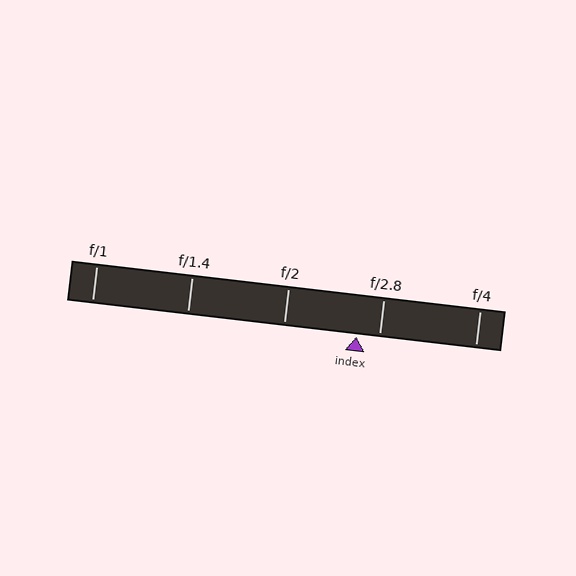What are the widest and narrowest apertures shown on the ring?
The widest aperture shown is f/1 and the narrowest is f/4.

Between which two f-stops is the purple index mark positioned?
The index mark is between f/2 and f/2.8.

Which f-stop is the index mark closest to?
The index mark is closest to f/2.8.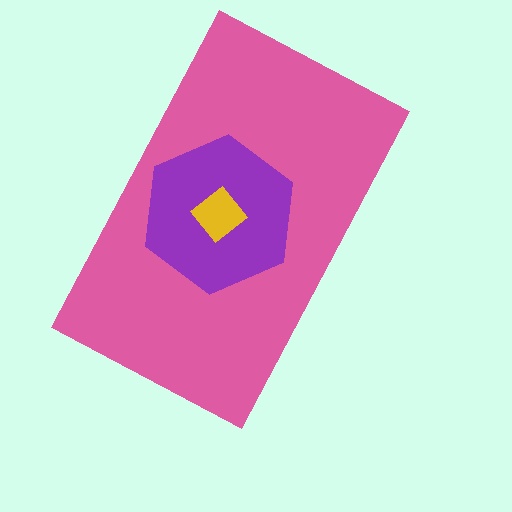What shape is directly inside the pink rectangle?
The purple hexagon.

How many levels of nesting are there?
3.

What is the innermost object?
The yellow diamond.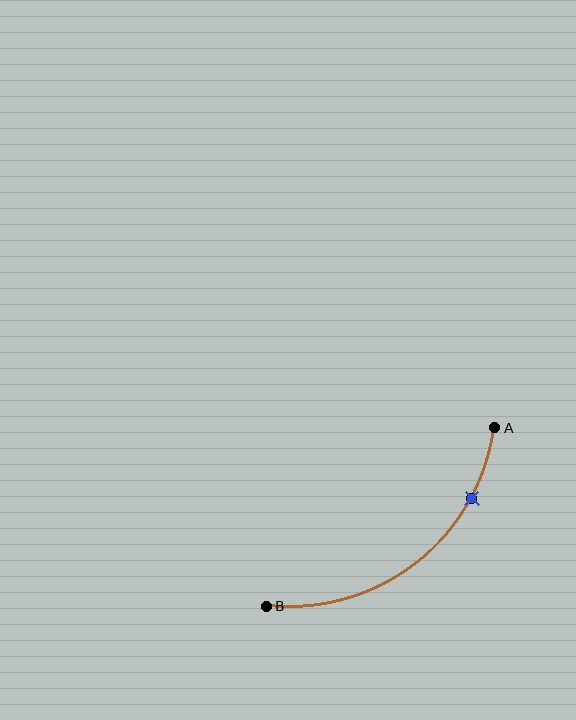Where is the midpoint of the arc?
The arc midpoint is the point on the curve farthest from the straight line joining A and B. It sits below and to the right of that line.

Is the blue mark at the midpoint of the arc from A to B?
No. The blue mark lies on the arc but is closer to endpoint A. The arc midpoint would be at the point on the curve equidistant along the arc from both A and B.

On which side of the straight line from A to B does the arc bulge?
The arc bulges below and to the right of the straight line connecting A and B.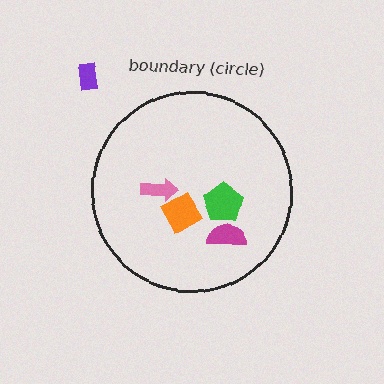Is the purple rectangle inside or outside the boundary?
Outside.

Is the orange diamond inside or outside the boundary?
Inside.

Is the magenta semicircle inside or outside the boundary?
Inside.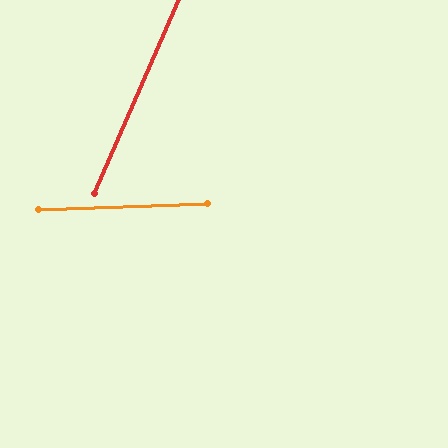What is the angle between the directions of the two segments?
Approximately 64 degrees.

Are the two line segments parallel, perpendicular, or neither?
Neither parallel nor perpendicular — they differ by about 64°.